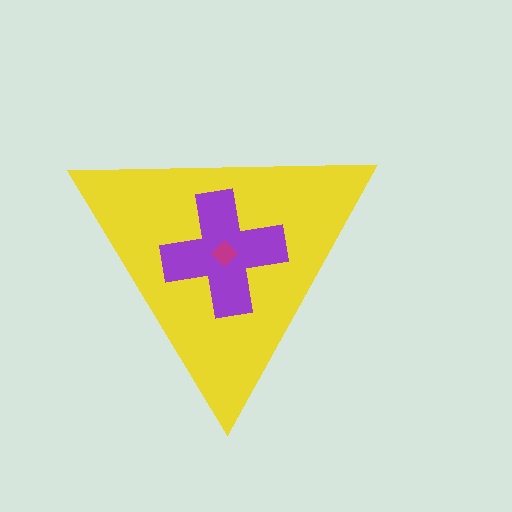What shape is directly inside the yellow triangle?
The purple cross.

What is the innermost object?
The magenta diamond.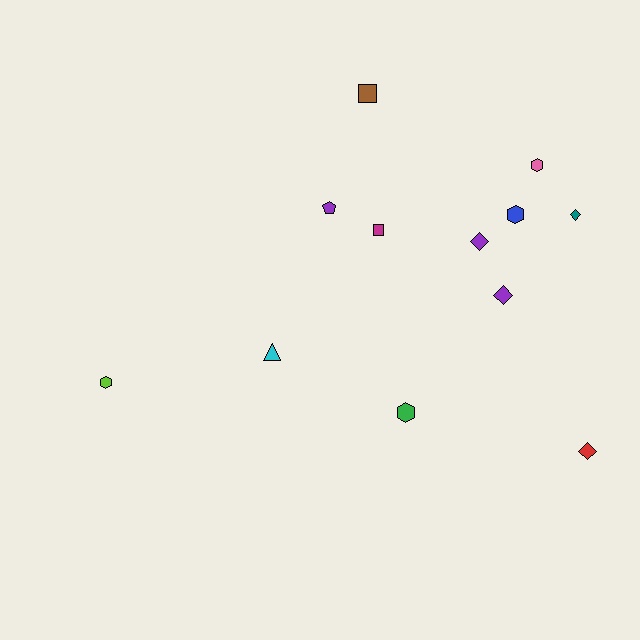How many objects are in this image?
There are 12 objects.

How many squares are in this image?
There are 2 squares.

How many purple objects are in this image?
There are 3 purple objects.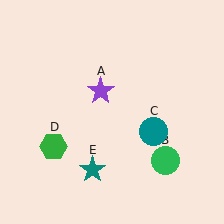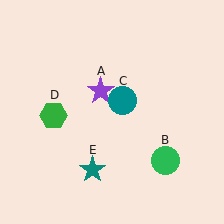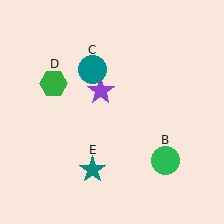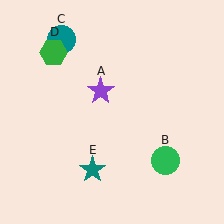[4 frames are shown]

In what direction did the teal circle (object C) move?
The teal circle (object C) moved up and to the left.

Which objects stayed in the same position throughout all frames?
Purple star (object A) and green circle (object B) and teal star (object E) remained stationary.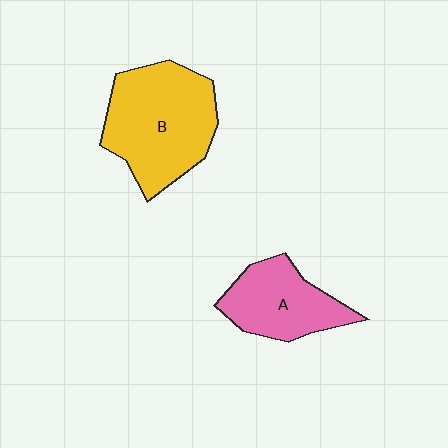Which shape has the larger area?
Shape B (yellow).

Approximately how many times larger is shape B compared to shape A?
Approximately 1.5 times.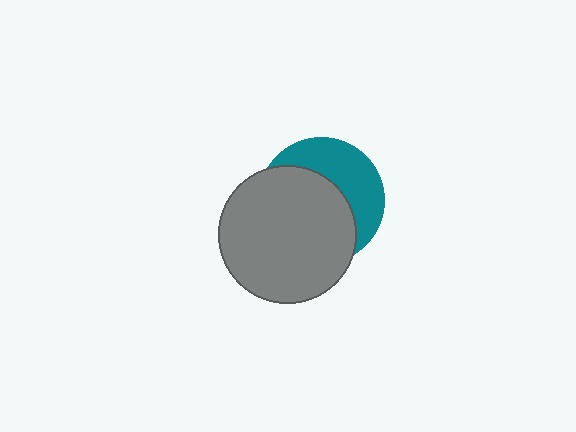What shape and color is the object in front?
The object in front is a gray circle.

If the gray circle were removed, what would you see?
You would see the complete teal circle.